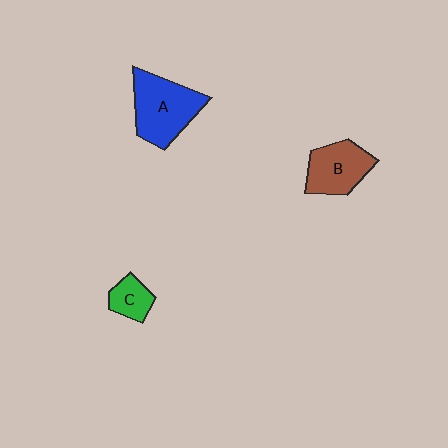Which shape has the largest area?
Shape A (blue).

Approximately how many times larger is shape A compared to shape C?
Approximately 2.5 times.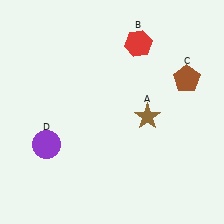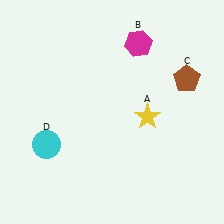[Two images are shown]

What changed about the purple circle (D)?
In Image 1, D is purple. In Image 2, it changed to cyan.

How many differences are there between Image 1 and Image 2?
There are 3 differences between the two images.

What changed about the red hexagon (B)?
In Image 1, B is red. In Image 2, it changed to magenta.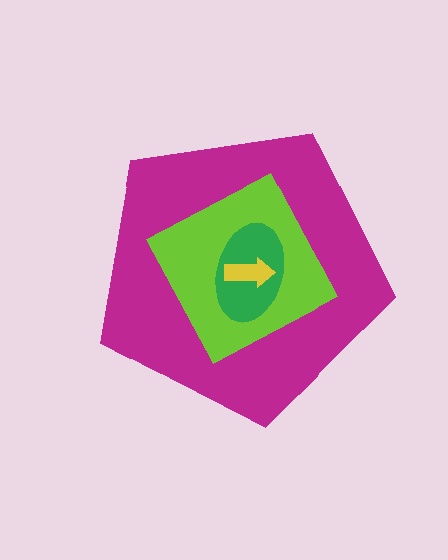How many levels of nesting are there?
4.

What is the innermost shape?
The yellow arrow.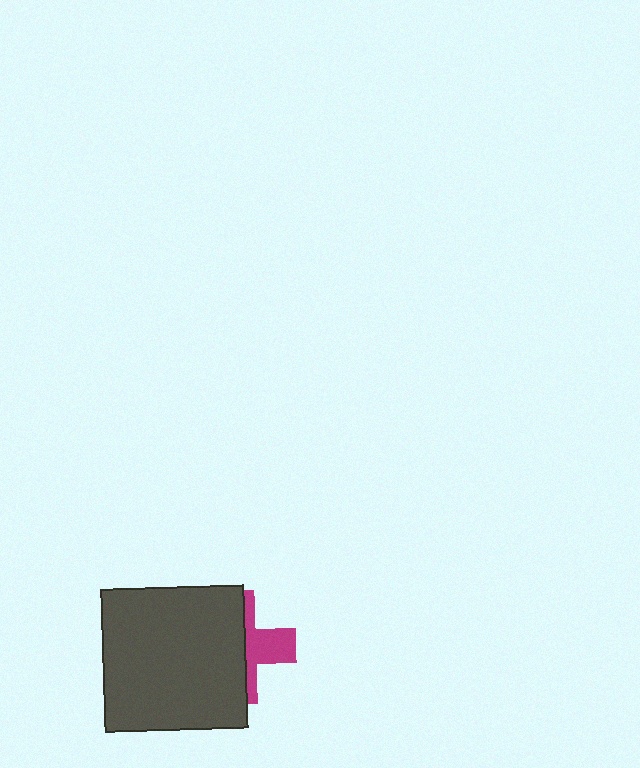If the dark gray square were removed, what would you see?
You would see the complete magenta cross.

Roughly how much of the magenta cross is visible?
A small part of it is visible (roughly 38%).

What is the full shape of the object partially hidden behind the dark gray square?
The partially hidden object is a magenta cross.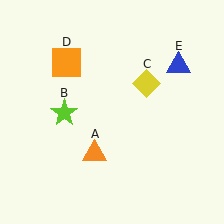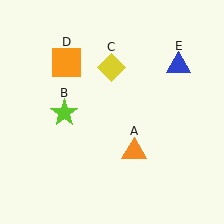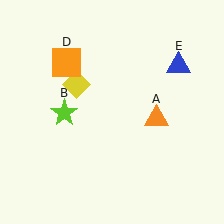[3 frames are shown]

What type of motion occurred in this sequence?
The orange triangle (object A), yellow diamond (object C) rotated counterclockwise around the center of the scene.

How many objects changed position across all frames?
2 objects changed position: orange triangle (object A), yellow diamond (object C).